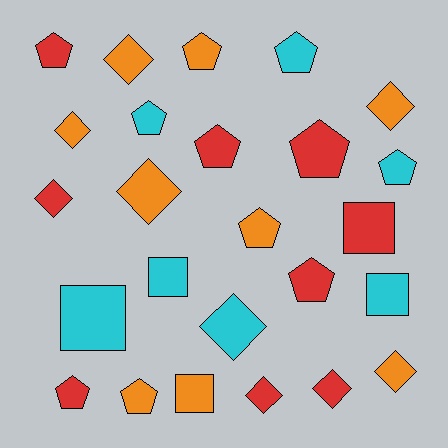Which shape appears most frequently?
Pentagon, with 11 objects.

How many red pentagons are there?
There are 5 red pentagons.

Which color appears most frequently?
Red, with 9 objects.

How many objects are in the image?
There are 25 objects.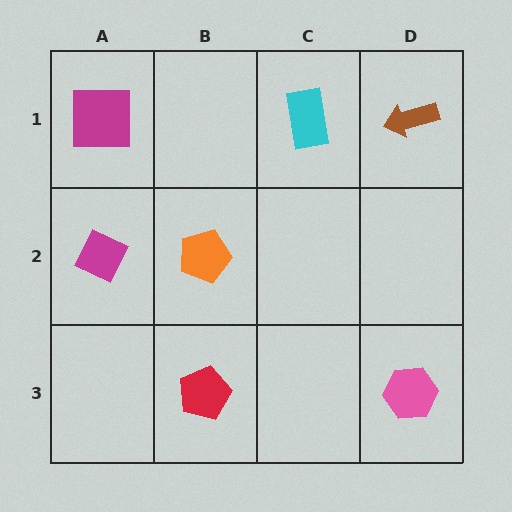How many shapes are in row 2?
2 shapes.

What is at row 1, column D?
A brown arrow.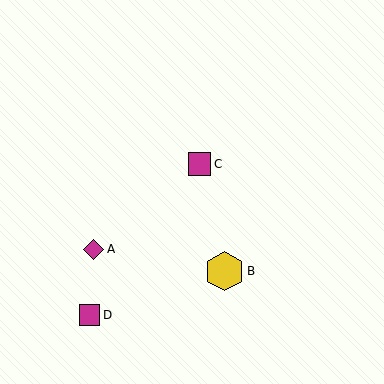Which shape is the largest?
The yellow hexagon (labeled B) is the largest.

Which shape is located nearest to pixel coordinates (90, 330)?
The magenta square (labeled D) at (90, 315) is nearest to that location.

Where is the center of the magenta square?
The center of the magenta square is at (200, 164).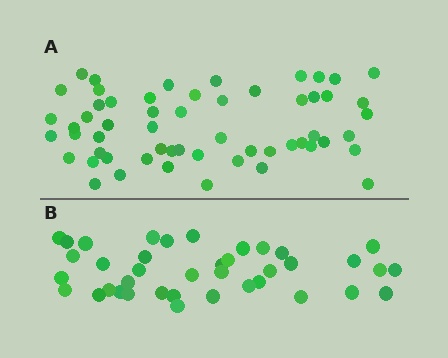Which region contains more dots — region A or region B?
Region A (the top region) has more dots.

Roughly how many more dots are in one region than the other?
Region A has approximately 20 more dots than region B.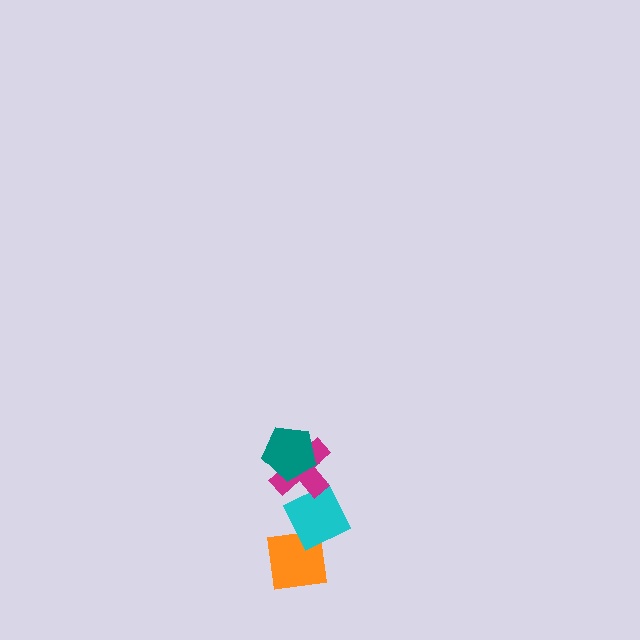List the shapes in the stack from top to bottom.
From top to bottom: the teal pentagon, the magenta cross, the cyan diamond, the orange square.